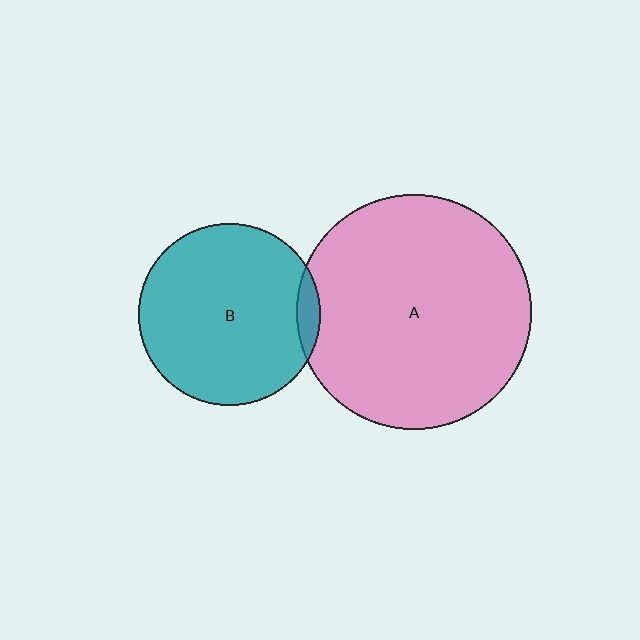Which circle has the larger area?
Circle A (pink).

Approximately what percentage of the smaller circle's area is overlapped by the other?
Approximately 5%.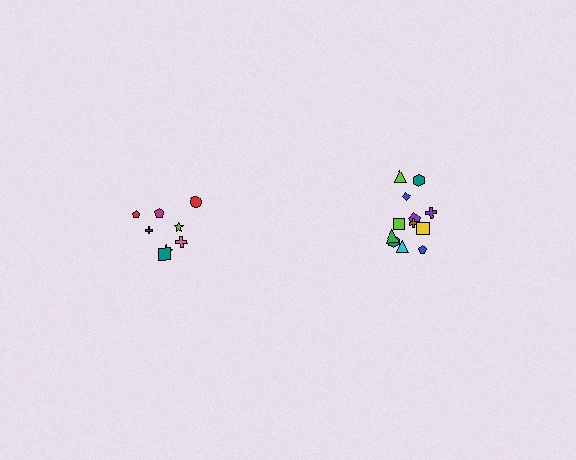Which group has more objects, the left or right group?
The right group.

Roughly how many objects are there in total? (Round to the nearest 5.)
Roughly 20 objects in total.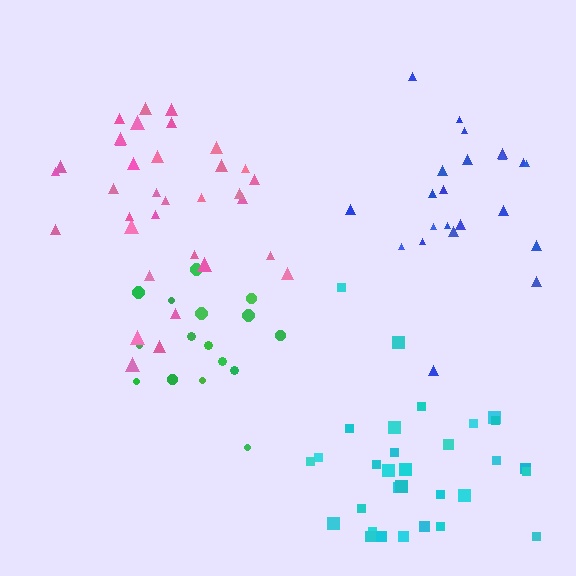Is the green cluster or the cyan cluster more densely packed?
Cyan.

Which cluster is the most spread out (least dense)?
Blue.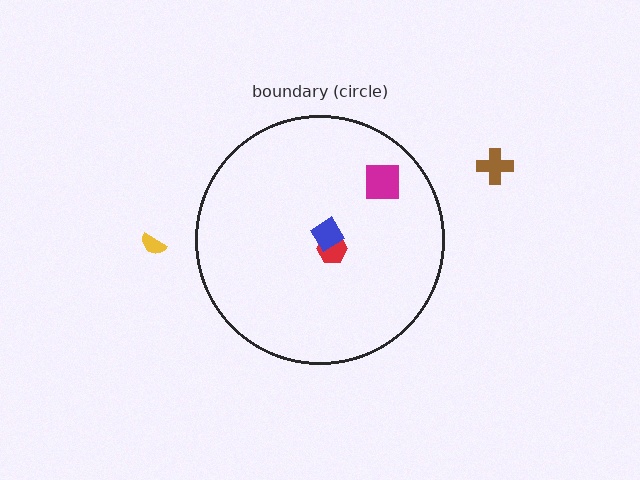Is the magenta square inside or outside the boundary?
Inside.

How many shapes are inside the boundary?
3 inside, 2 outside.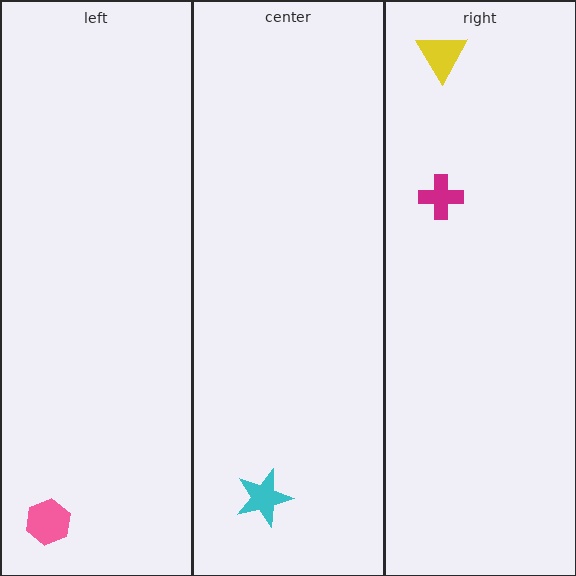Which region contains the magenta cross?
The right region.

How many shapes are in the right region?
2.